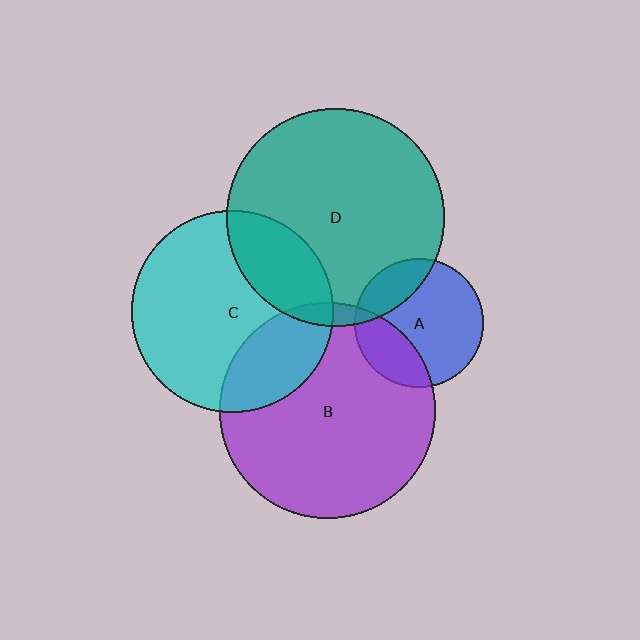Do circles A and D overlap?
Yes.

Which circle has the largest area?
Circle D (teal).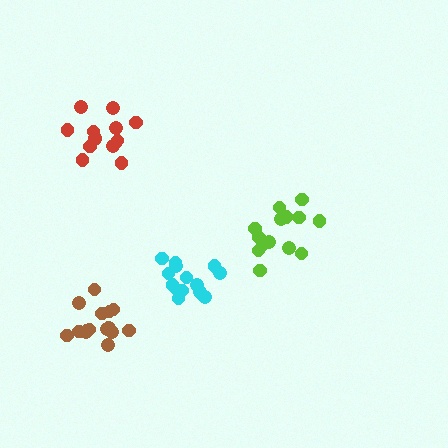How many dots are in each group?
Group 1: 16 dots, Group 2: 15 dots, Group 3: 14 dots, Group 4: 14 dots (59 total).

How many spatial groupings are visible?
There are 4 spatial groupings.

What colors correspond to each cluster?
The clusters are colored: brown, cyan, red, lime.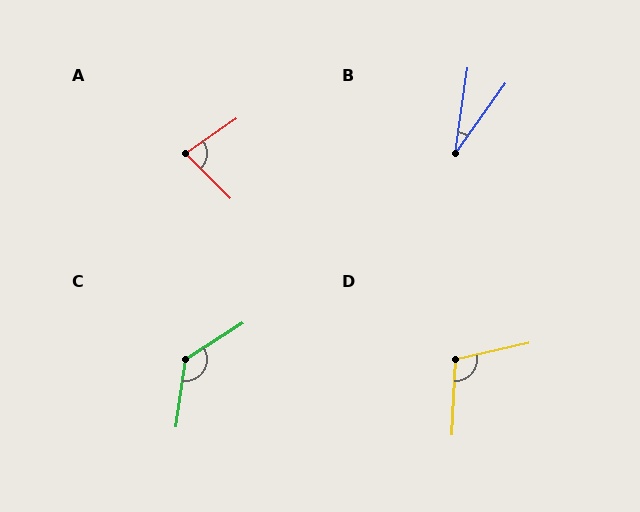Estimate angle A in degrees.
Approximately 79 degrees.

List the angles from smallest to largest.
B (28°), A (79°), D (106°), C (131°).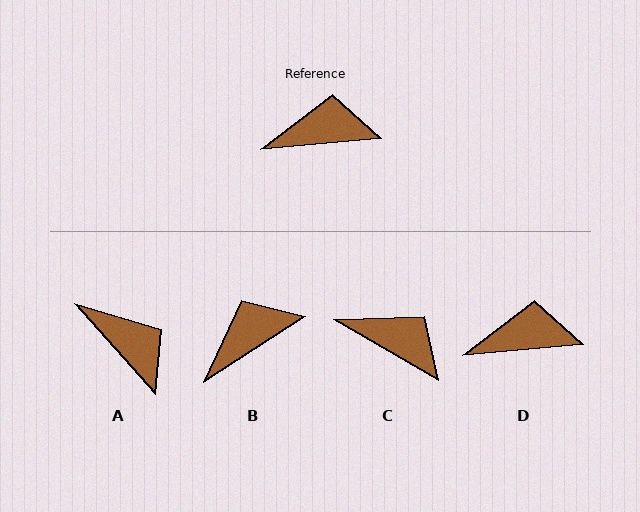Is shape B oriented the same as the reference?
No, it is off by about 28 degrees.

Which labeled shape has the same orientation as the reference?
D.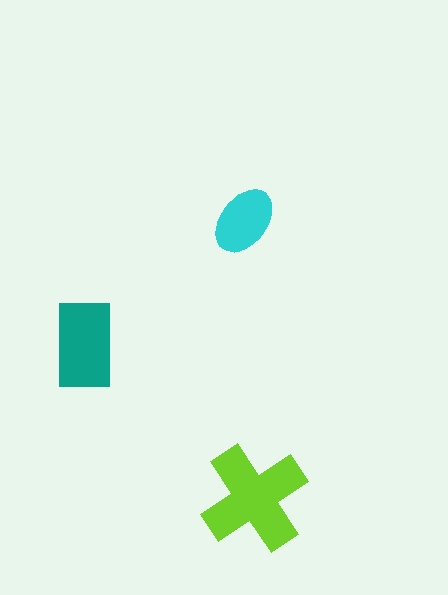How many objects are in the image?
There are 3 objects in the image.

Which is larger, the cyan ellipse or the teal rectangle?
The teal rectangle.